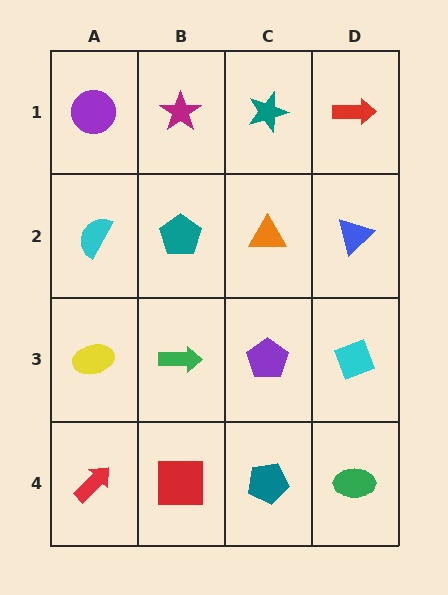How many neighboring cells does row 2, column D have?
3.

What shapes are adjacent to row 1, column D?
A blue triangle (row 2, column D), a teal star (row 1, column C).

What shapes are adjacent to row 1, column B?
A teal pentagon (row 2, column B), a purple circle (row 1, column A), a teal star (row 1, column C).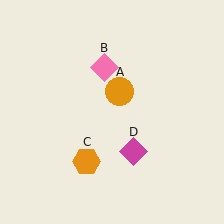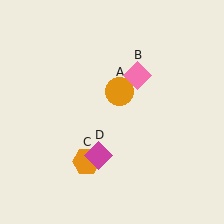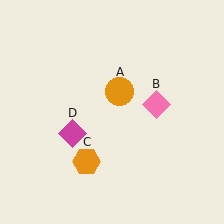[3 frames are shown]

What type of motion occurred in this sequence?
The pink diamond (object B), magenta diamond (object D) rotated clockwise around the center of the scene.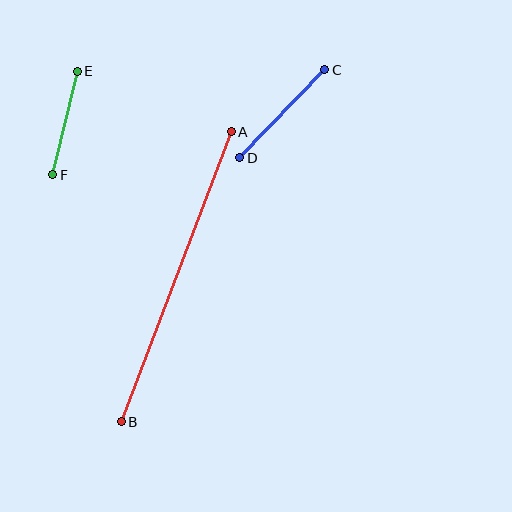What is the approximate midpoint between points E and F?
The midpoint is at approximately (65, 123) pixels.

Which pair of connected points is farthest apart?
Points A and B are farthest apart.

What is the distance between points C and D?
The distance is approximately 122 pixels.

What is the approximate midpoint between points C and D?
The midpoint is at approximately (282, 114) pixels.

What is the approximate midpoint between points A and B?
The midpoint is at approximately (176, 277) pixels.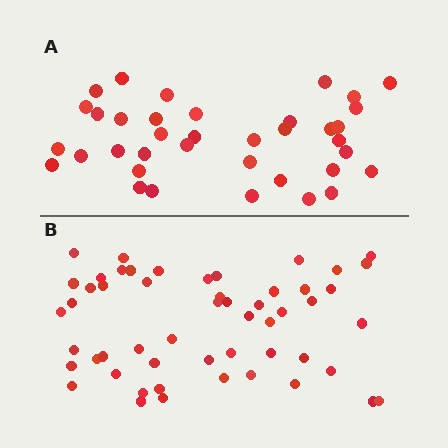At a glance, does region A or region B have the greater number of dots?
Region B (the bottom region) has more dots.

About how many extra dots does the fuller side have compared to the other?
Region B has approximately 15 more dots than region A.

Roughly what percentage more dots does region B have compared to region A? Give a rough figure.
About 45% more.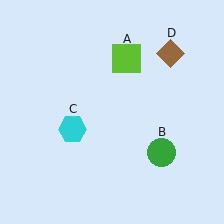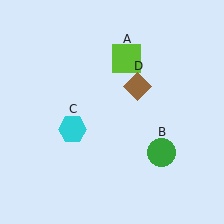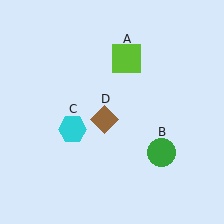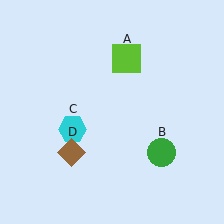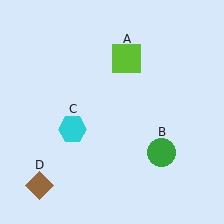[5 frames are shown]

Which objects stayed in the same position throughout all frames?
Lime square (object A) and green circle (object B) and cyan hexagon (object C) remained stationary.